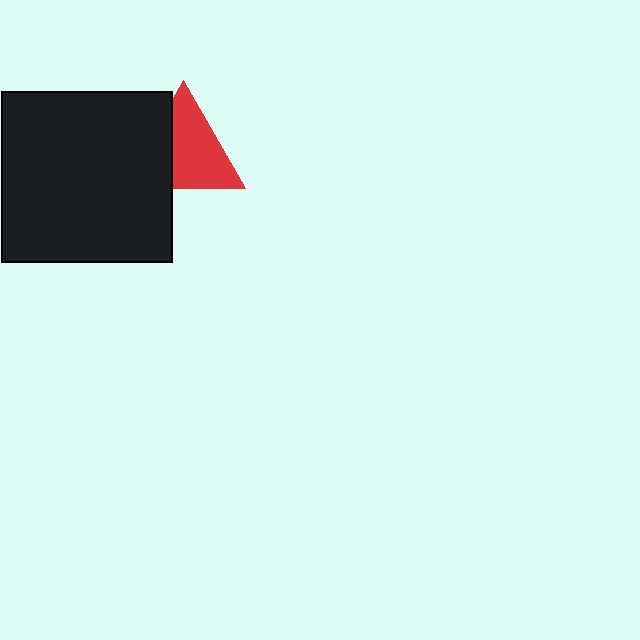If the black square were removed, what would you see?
You would see the complete red triangle.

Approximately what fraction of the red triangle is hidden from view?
Roughly 35% of the red triangle is hidden behind the black square.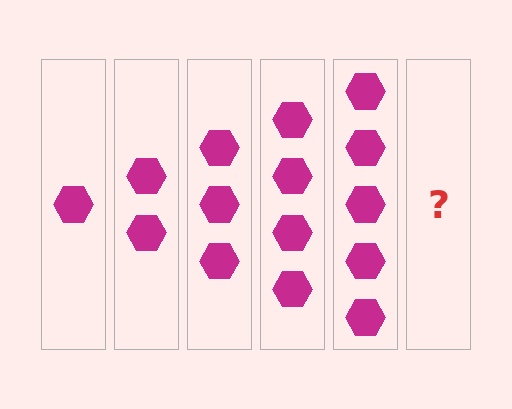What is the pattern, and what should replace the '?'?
The pattern is that each step adds one more hexagon. The '?' should be 6 hexagons.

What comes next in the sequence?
The next element should be 6 hexagons.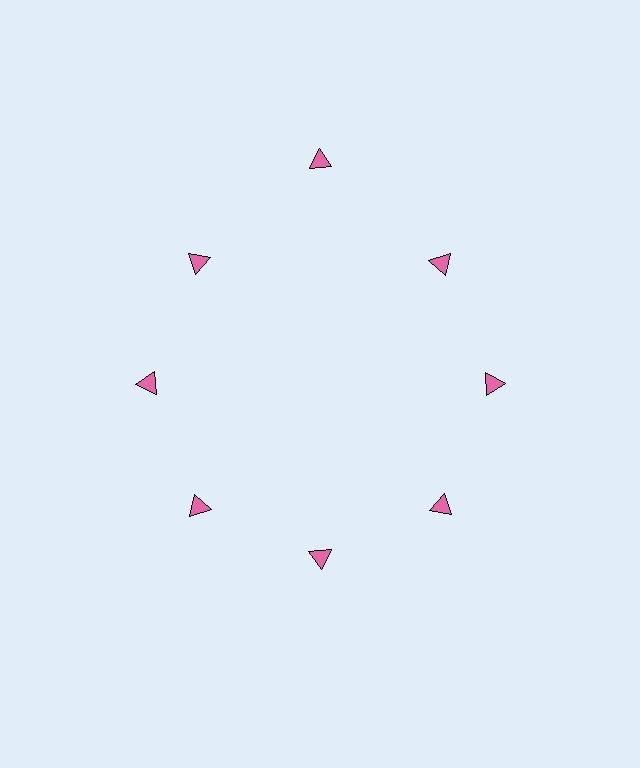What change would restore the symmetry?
The symmetry would be restored by moving it inward, back onto the ring so that all 8 triangles sit at equal angles and equal distance from the center.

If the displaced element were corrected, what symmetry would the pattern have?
It would have 8-fold rotational symmetry — the pattern would map onto itself every 45 degrees.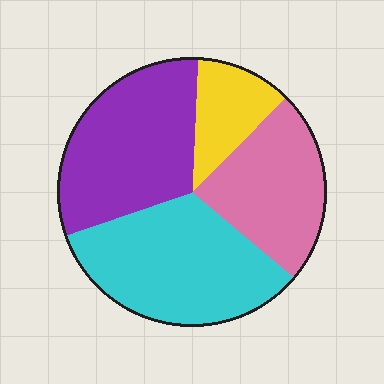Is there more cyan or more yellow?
Cyan.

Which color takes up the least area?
Yellow, at roughly 10%.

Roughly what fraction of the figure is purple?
Purple covers 31% of the figure.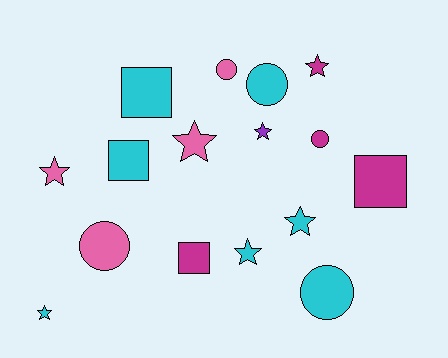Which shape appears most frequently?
Star, with 7 objects.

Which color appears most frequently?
Cyan, with 7 objects.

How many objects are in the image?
There are 16 objects.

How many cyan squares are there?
There are 2 cyan squares.